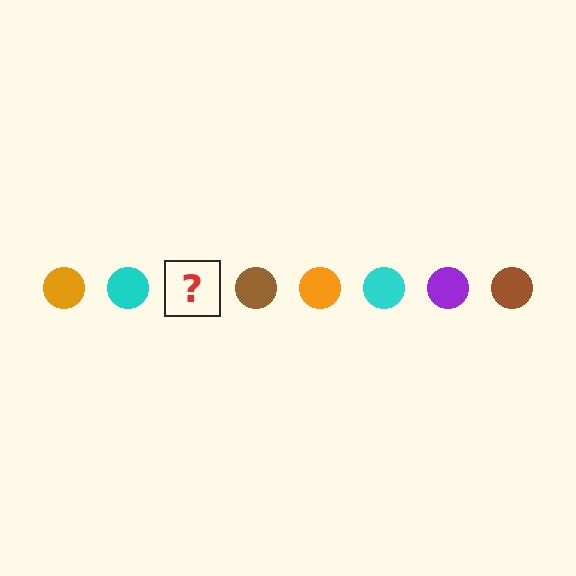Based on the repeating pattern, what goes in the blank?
The blank should be a purple circle.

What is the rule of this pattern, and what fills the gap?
The rule is that the pattern cycles through orange, cyan, purple, brown circles. The gap should be filled with a purple circle.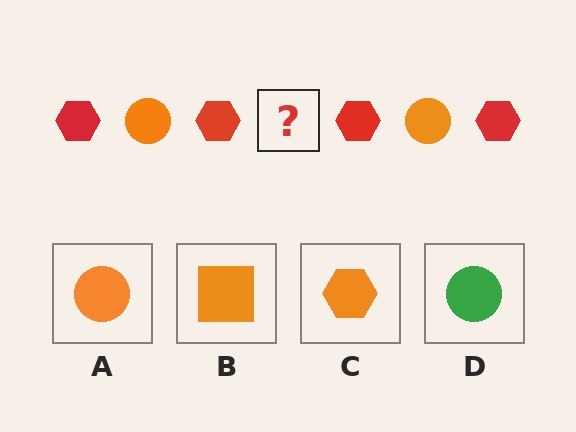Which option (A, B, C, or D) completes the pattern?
A.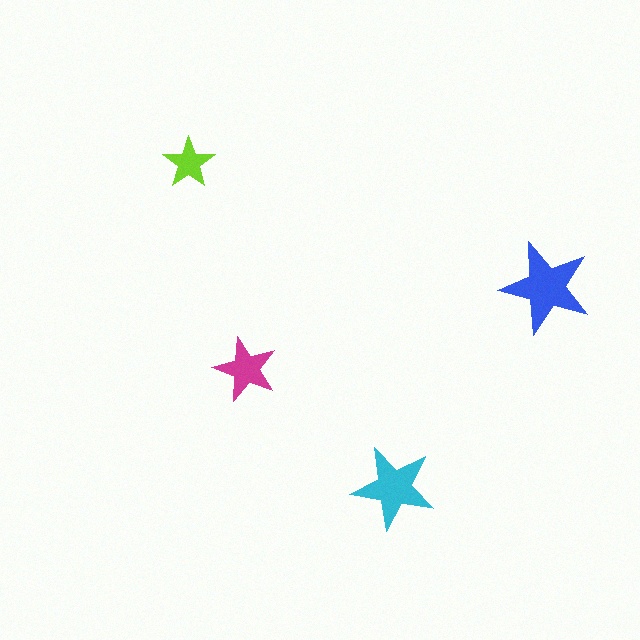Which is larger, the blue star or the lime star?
The blue one.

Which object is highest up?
The lime star is topmost.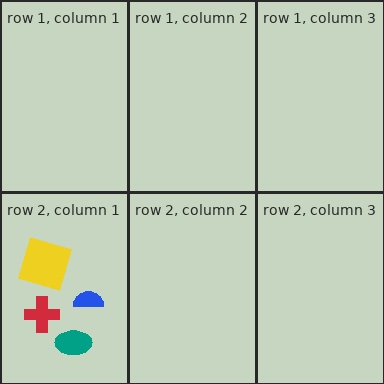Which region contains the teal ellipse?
The row 2, column 1 region.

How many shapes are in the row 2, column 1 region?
4.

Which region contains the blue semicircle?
The row 2, column 1 region.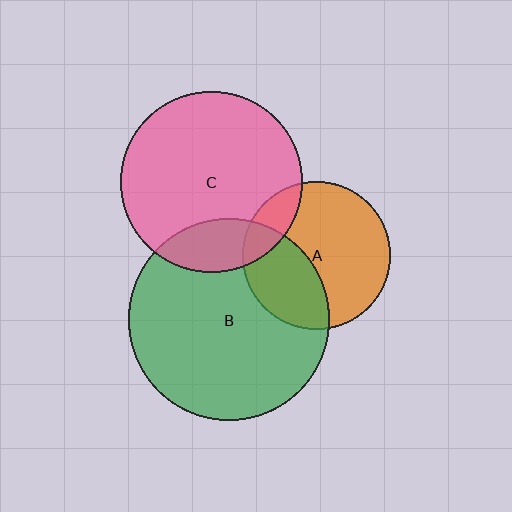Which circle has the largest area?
Circle B (green).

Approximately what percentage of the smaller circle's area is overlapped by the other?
Approximately 20%.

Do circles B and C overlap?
Yes.